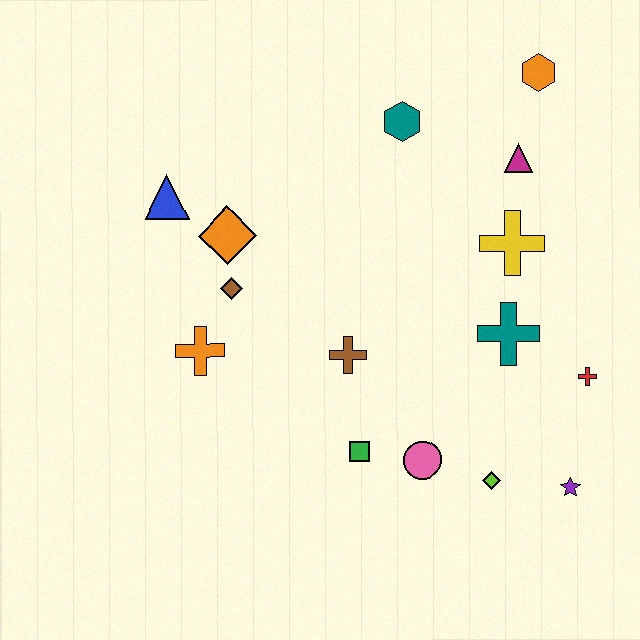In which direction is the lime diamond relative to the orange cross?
The lime diamond is to the right of the orange cross.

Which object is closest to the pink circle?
The green square is closest to the pink circle.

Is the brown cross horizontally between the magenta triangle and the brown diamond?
Yes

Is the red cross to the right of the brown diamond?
Yes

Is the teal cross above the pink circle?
Yes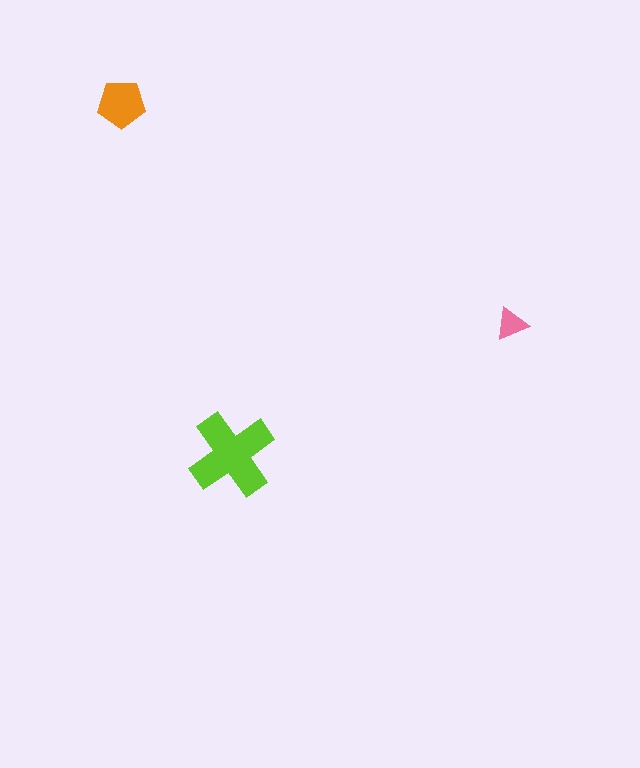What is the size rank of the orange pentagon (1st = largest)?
2nd.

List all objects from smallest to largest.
The pink triangle, the orange pentagon, the lime cross.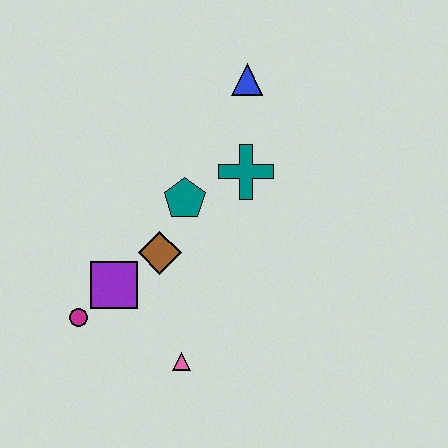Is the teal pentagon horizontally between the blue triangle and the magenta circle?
Yes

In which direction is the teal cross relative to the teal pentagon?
The teal cross is to the right of the teal pentagon.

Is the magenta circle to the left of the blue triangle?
Yes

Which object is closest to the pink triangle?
The purple square is closest to the pink triangle.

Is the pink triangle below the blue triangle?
Yes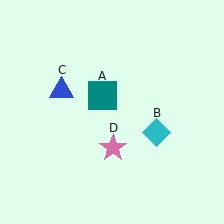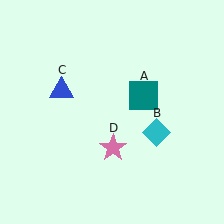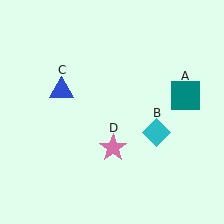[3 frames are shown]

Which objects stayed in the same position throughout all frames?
Cyan diamond (object B) and blue triangle (object C) and pink star (object D) remained stationary.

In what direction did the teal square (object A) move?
The teal square (object A) moved right.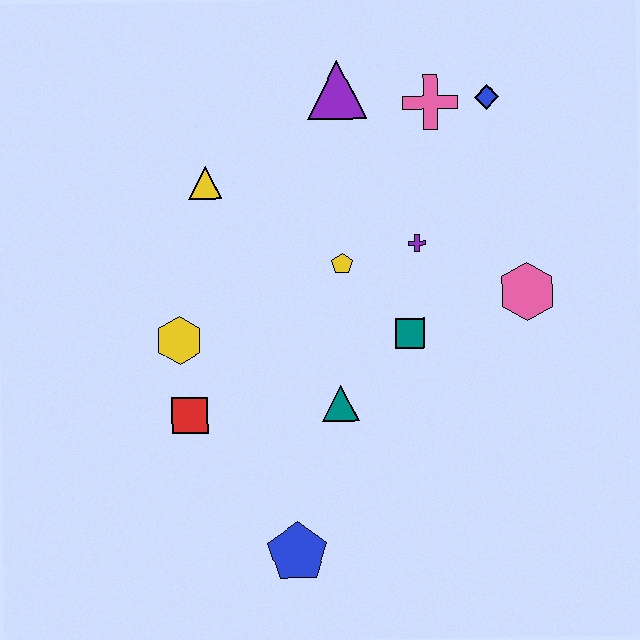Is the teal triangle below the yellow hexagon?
Yes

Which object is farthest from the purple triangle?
The blue pentagon is farthest from the purple triangle.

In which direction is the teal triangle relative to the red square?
The teal triangle is to the right of the red square.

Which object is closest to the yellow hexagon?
The red square is closest to the yellow hexagon.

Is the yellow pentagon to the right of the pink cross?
No